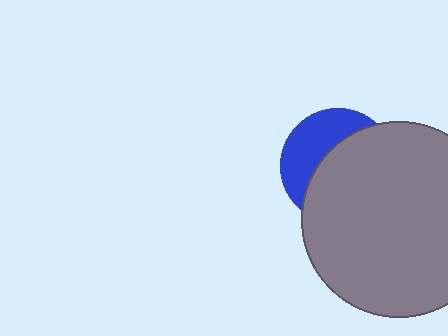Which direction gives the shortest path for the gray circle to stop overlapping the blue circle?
Moving toward the lower-right gives the shortest separation.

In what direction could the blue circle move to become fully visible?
The blue circle could move toward the upper-left. That would shift it out from behind the gray circle entirely.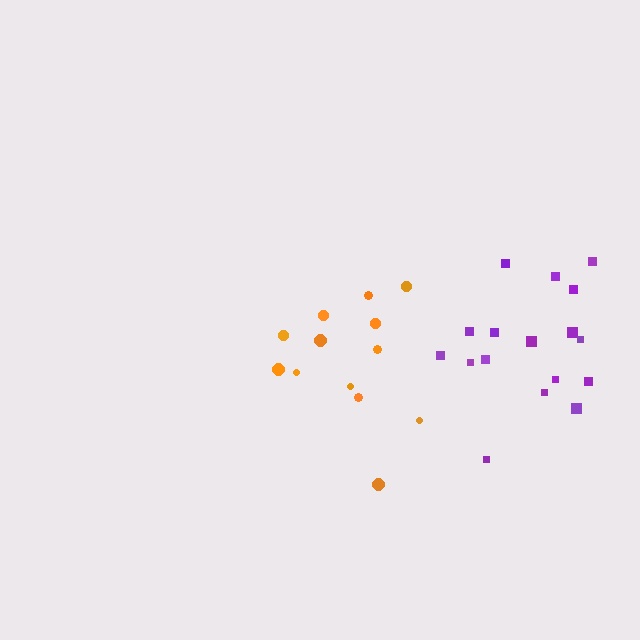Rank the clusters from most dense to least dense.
purple, orange.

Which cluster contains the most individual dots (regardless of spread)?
Purple (17).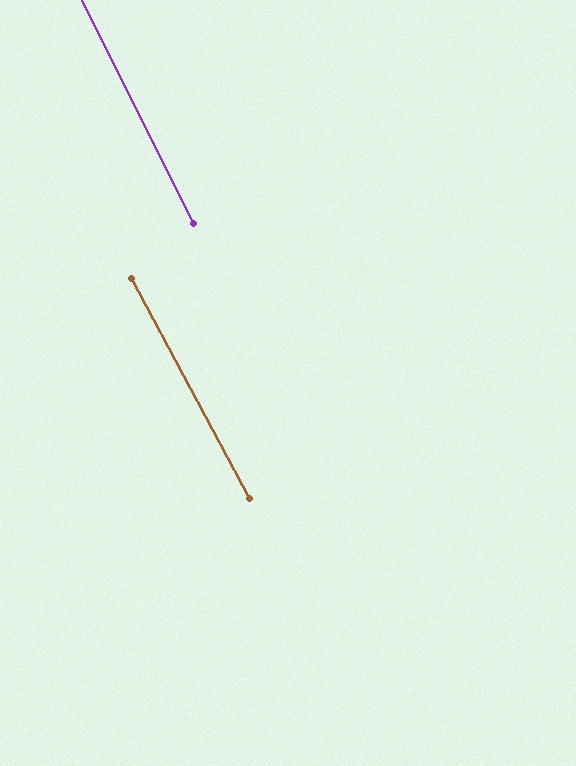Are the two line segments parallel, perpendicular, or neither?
Parallel — their directions differ by only 1.6°.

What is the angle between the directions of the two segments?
Approximately 2 degrees.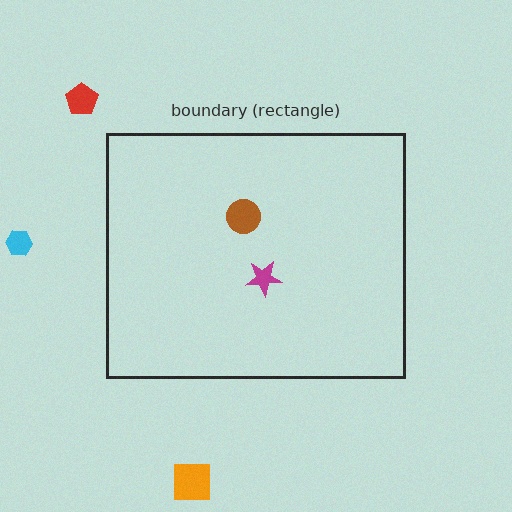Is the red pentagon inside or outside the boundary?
Outside.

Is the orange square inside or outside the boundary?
Outside.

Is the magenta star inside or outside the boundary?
Inside.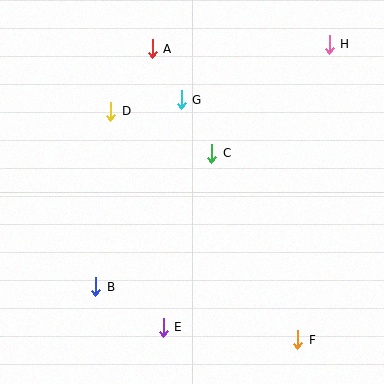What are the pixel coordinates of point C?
Point C is at (212, 153).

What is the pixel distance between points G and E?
The distance between G and E is 228 pixels.